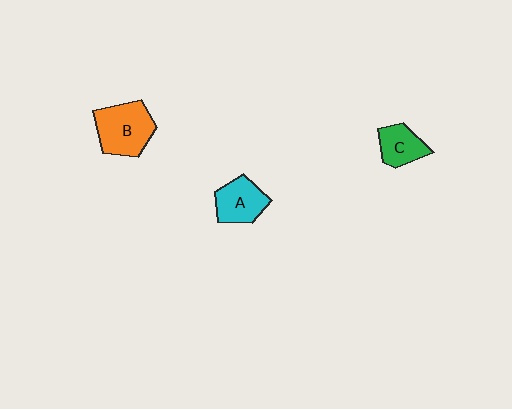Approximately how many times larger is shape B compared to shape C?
Approximately 1.6 times.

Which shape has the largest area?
Shape B (orange).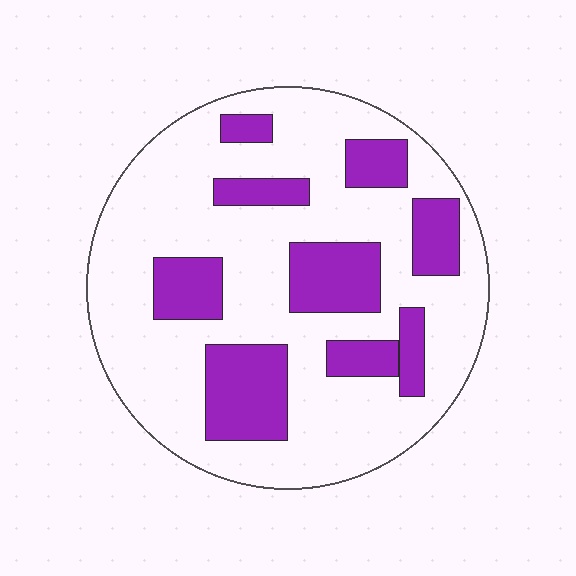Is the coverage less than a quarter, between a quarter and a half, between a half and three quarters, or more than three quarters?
Between a quarter and a half.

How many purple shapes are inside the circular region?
9.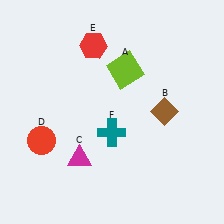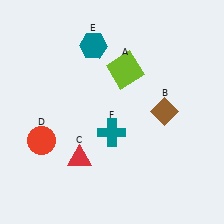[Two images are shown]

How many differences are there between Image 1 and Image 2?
There are 2 differences between the two images.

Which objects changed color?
C changed from magenta to red. E changed from red to teal.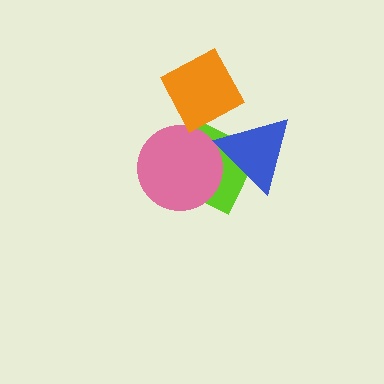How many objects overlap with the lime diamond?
3 objects overlap with the lime diamond.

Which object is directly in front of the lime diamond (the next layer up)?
The pink circle is directly in front of the lime diamond.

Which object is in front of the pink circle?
The blue triangle is in front of the pink circle.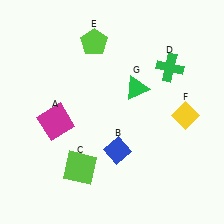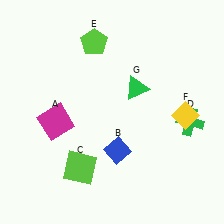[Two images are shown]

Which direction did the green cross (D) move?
The green cross (D) moved down.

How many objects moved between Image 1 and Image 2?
1 object moved between the two images.